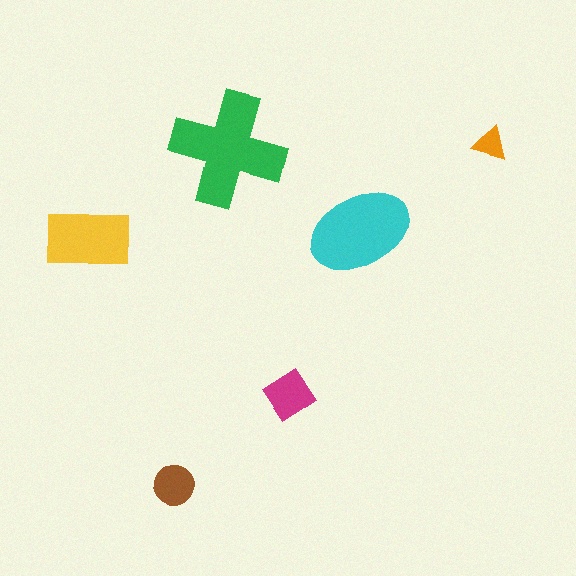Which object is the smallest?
The orange triangle.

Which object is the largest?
The green cross.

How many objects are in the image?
There are 6 objects in the image.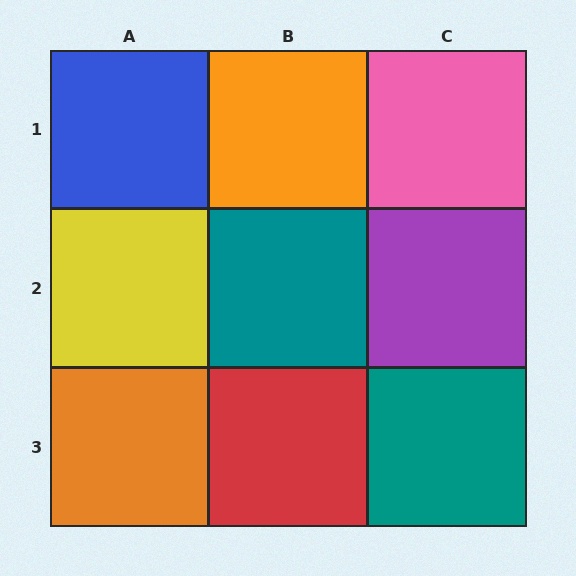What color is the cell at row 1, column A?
Blue.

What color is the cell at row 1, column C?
Pink.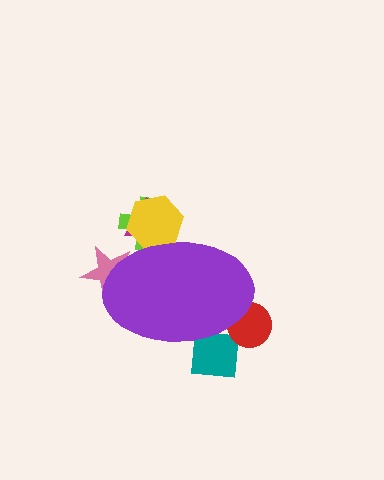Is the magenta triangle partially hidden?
Yes, the magenta triangle is partially hidden behind the purple ellipse.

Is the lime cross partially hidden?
Yes, the lime cross is partially hidden behind the purple ellipse.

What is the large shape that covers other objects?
A purple ellipse.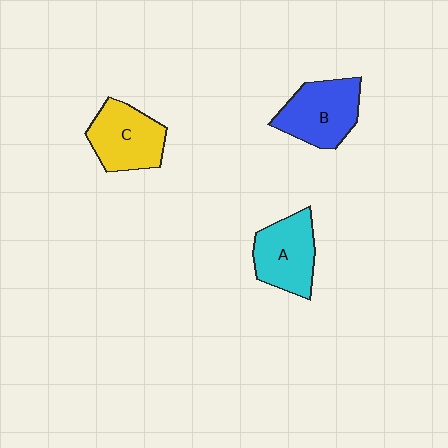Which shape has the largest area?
Shape B (blue).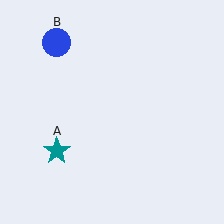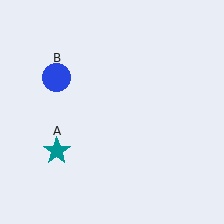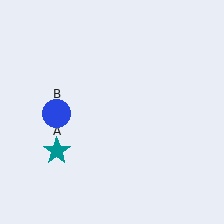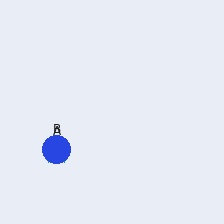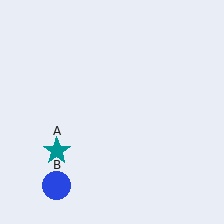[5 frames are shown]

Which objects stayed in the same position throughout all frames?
Teal star (object A) remained stationary.